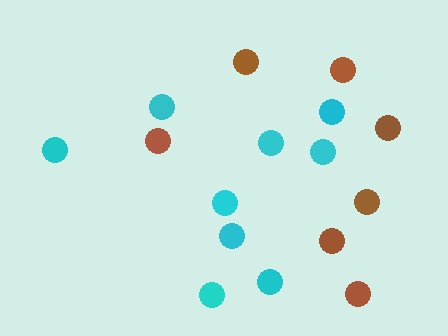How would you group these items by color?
There are 2 groups: one group of brown circles (7) and one group of cyan circles (9).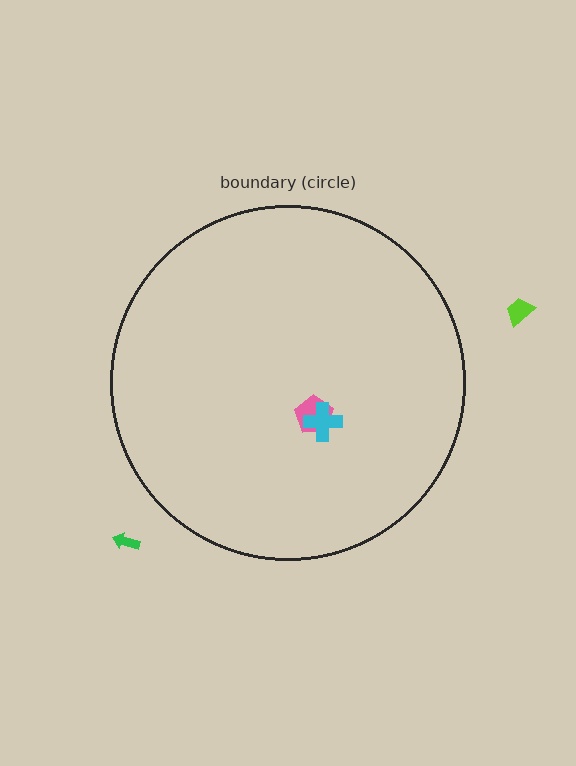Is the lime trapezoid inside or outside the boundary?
Outside.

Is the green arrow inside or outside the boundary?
Outside.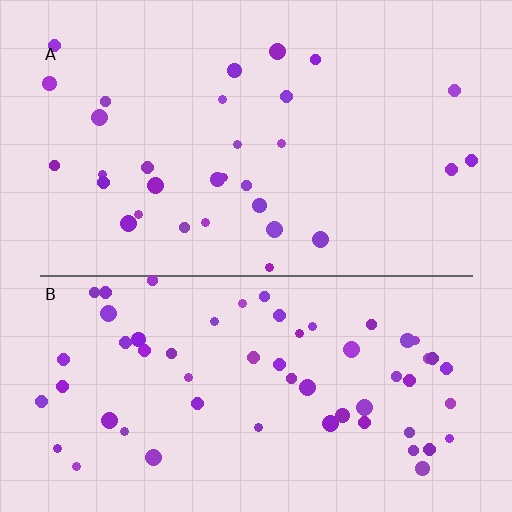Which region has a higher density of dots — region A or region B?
B (the bottom).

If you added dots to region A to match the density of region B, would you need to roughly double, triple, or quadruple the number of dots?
Approximately double.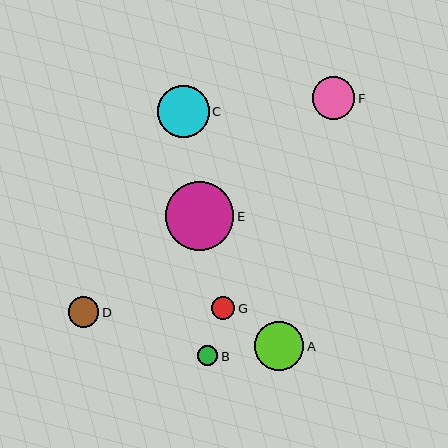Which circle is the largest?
Circle E is the largest with a size of approximately 69 pixels.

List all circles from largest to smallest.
From largest to smallest: E, C, A, F, D, G, B.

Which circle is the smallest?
Circle B is the smallest with a size of approximately 20 pixels.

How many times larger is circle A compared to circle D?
Circle A is approximately 1.6 times the size of circle D.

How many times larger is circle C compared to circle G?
Circle C is approximately 2.3 times the size of circle G.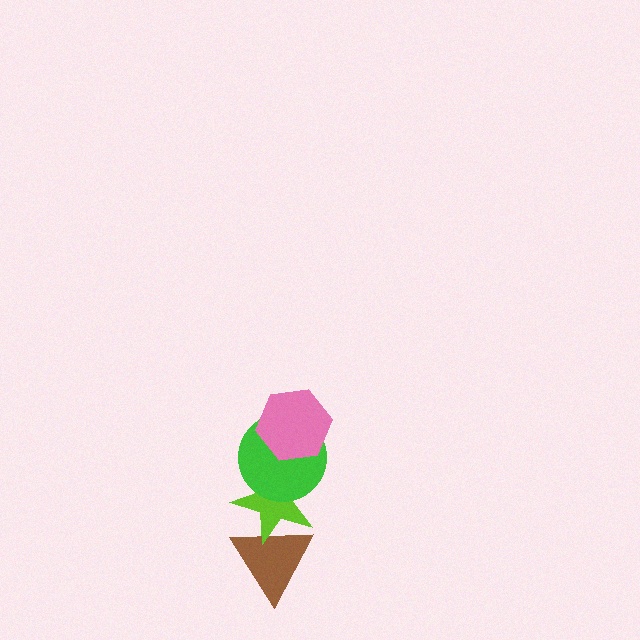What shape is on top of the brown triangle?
The lime star is on top of the brown triangle.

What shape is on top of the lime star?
The green circle is on top of the lime star.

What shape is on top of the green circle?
The pink hexagon is on top of the green circle.